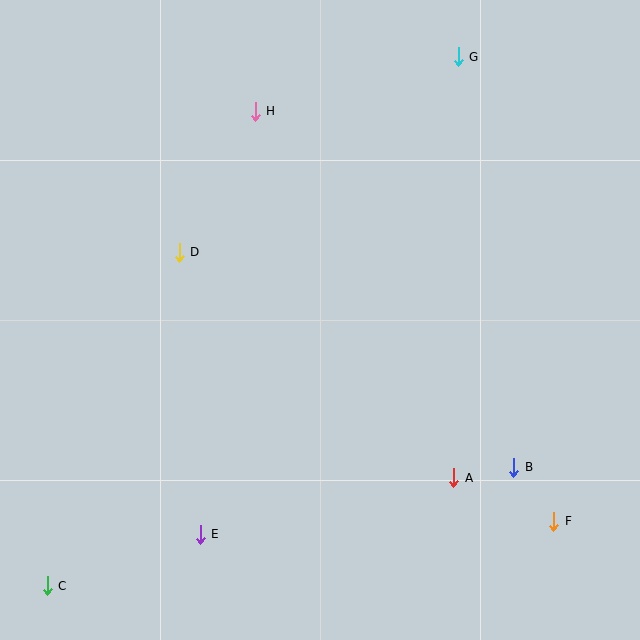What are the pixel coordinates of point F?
Point F is at (554, 521).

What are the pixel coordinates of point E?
Point E is at (200, 534).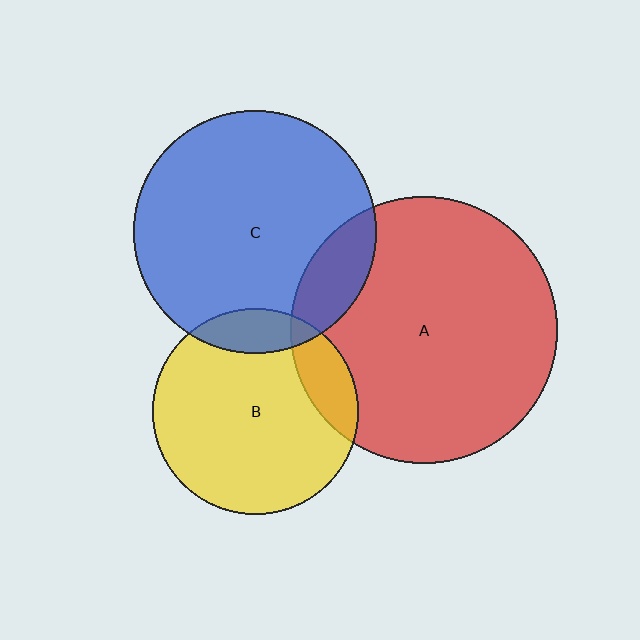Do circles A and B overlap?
Yes.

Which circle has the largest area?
Circle A (red).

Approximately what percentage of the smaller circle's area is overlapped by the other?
Approximately 15%.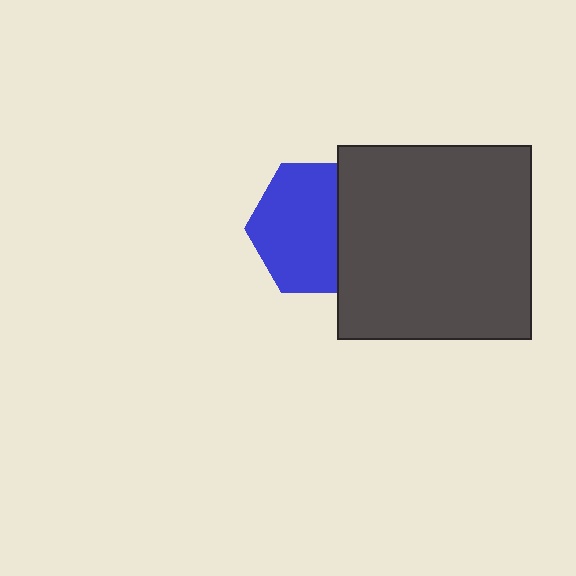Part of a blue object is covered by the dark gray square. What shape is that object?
It is a hexagon.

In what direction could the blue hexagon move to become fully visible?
The blue hexagon could move left. That would shift it out from behind the dark gray square entirely.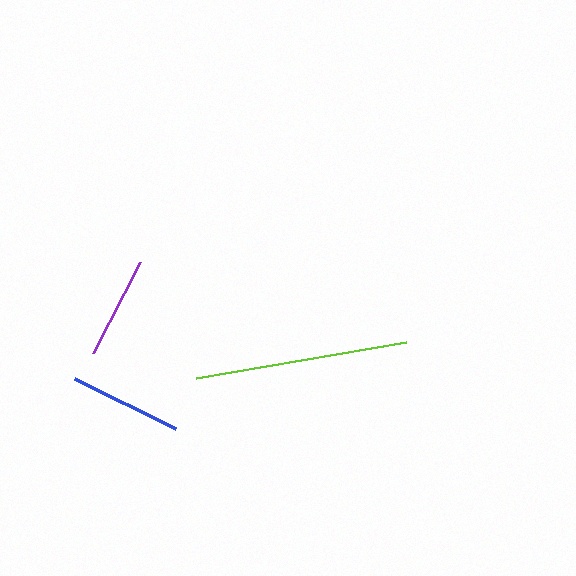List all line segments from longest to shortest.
From longest to shortest: lime, blue, purple.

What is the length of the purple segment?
The purple segment is approximately 102 pixels long.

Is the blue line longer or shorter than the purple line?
The blue line is longer than the purple line.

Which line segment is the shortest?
The purple line is the shortest at approximately 102 pixels.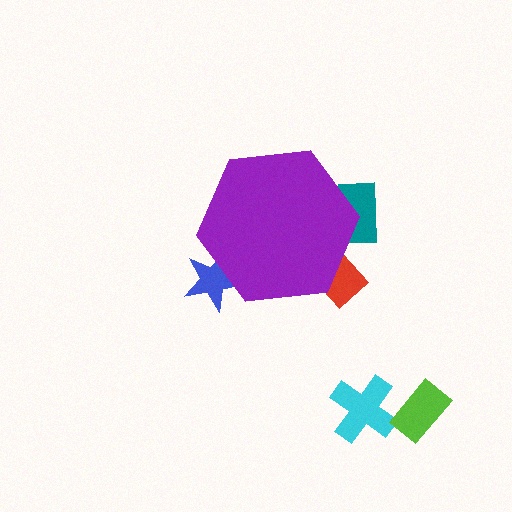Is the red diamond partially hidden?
Yes, the red diamond is partially hidden behind the purple hexagon.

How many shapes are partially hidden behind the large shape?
3 shapes are partially hidden.